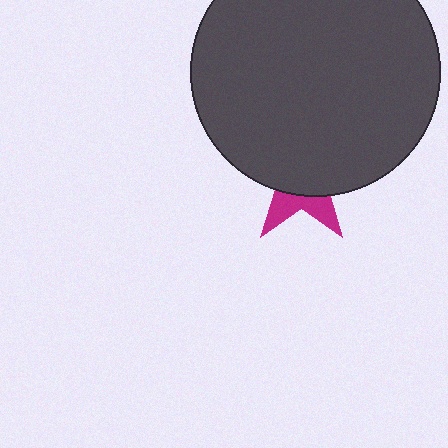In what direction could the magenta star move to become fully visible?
The magenta star could move down. That would shift it out from behind the dark gray circle entirely.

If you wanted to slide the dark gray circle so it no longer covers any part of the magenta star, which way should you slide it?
Slide it up — that is the most direct way to separate the two shapes.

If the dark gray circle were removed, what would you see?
You would see the complete magenta star.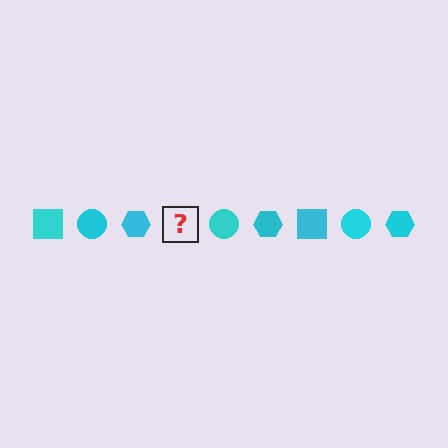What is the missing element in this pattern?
The missing element is a cyan square.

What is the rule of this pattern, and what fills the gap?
The rule is that the pattern cycles through square, circle, hexagon shapes in cyan. The gap should be filled with a cyan square.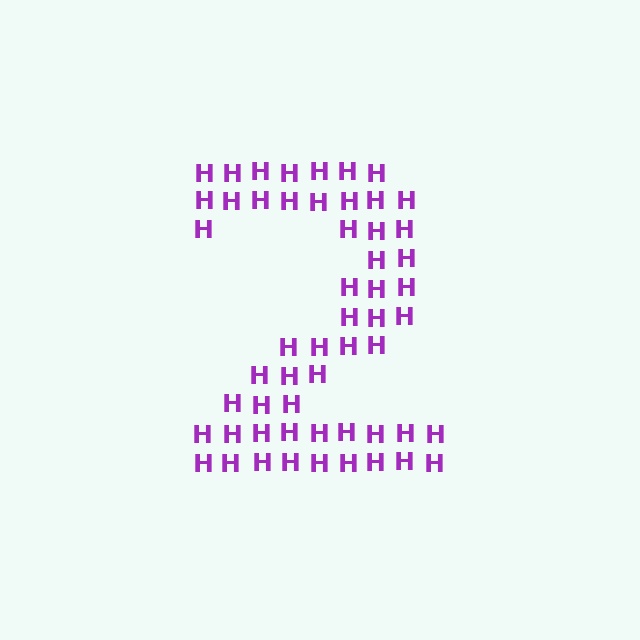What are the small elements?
The small elements are letter H's.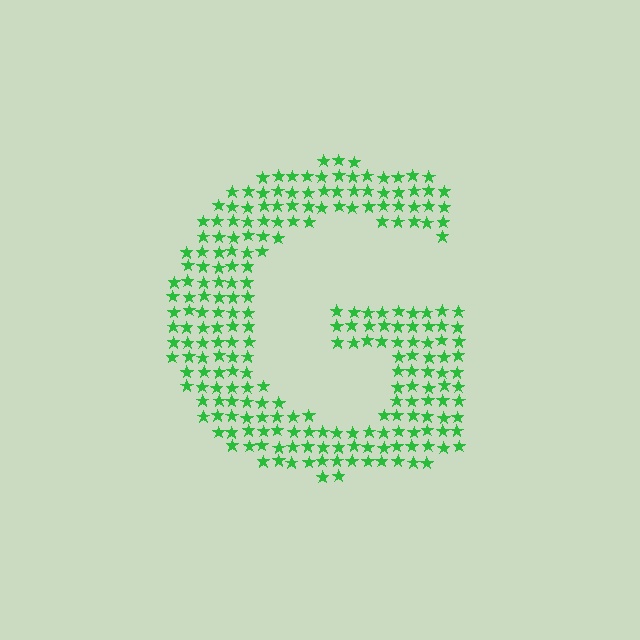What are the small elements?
The small elements are stars.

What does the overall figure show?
The overall figure shows the letter G.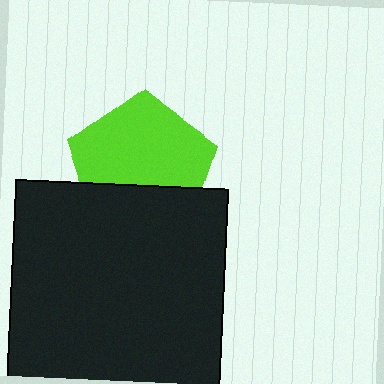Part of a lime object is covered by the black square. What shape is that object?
It is a pentagon.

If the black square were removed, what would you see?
You would see the complete lime pentagon.